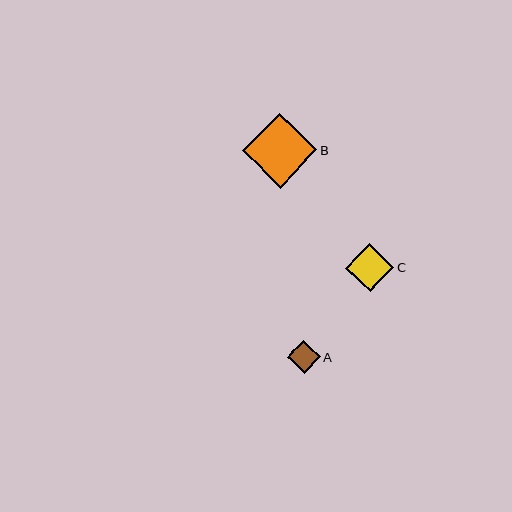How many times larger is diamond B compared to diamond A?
Diamond B is approximately 2.3 times the size of diamond A.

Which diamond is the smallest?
Diamond A is the smallest with a size of approximately 32 pixels.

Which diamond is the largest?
Diamond B is the largest with a size of approximately 74 pixels.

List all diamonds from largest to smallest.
From largest to smallest: B, C, A.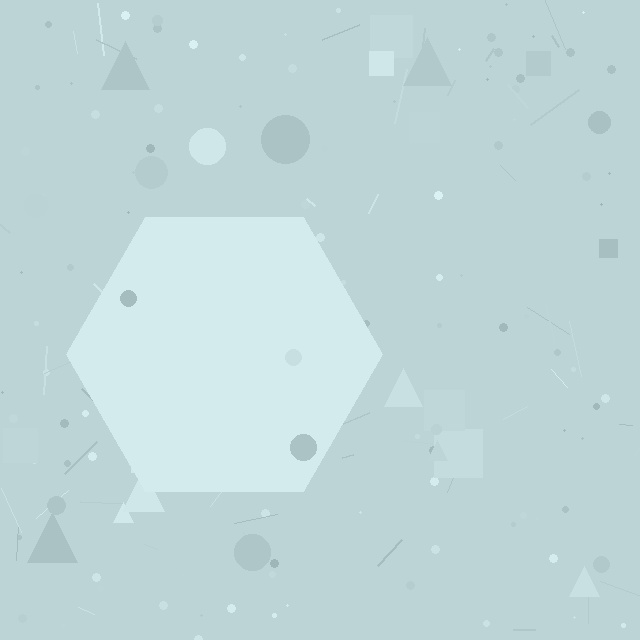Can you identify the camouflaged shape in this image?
The camouflaged shape is a hexagon.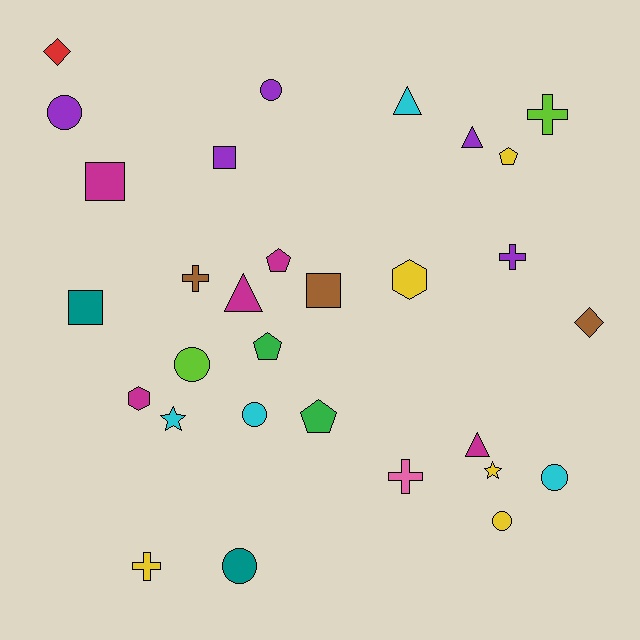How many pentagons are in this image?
There are 4 pentagons.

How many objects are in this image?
There are 30 objects.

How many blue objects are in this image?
There are no blue objects.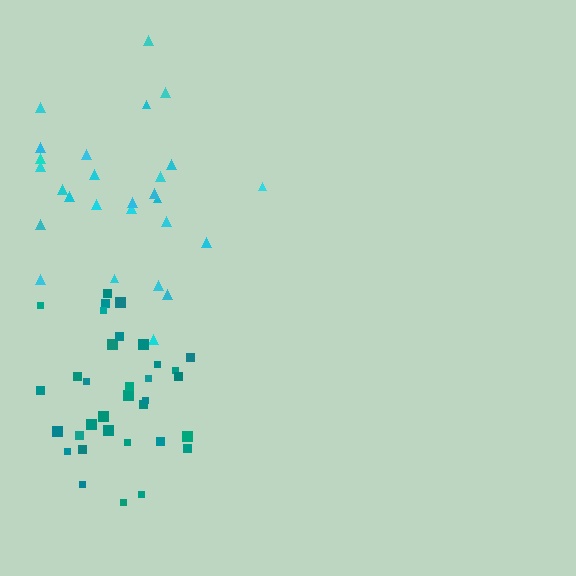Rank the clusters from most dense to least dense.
teal, cyan.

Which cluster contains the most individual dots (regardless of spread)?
Teal (34).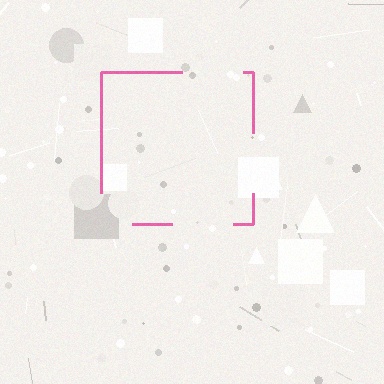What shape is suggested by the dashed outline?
The dashed outline suggests a square.